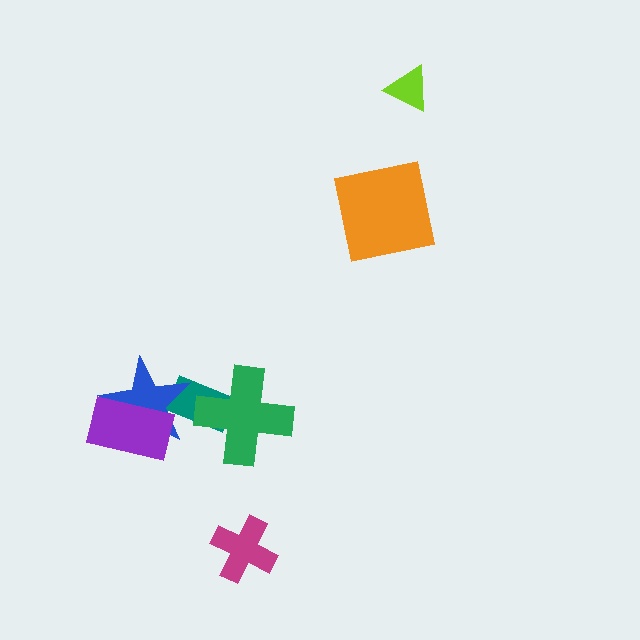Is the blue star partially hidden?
Yes, it is partially covered by another shape.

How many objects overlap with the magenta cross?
0 objects overlap with the magenta cross.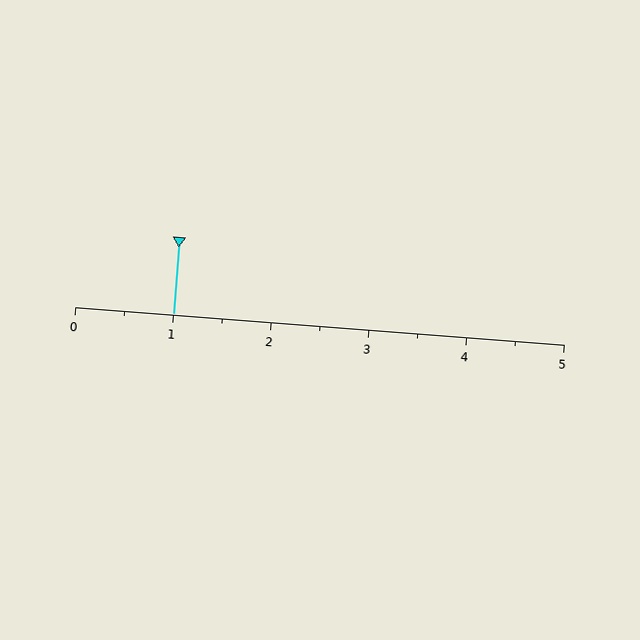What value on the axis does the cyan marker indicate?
The marker indicates approximately 1.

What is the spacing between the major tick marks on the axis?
The major ticks are spaced 1 apart.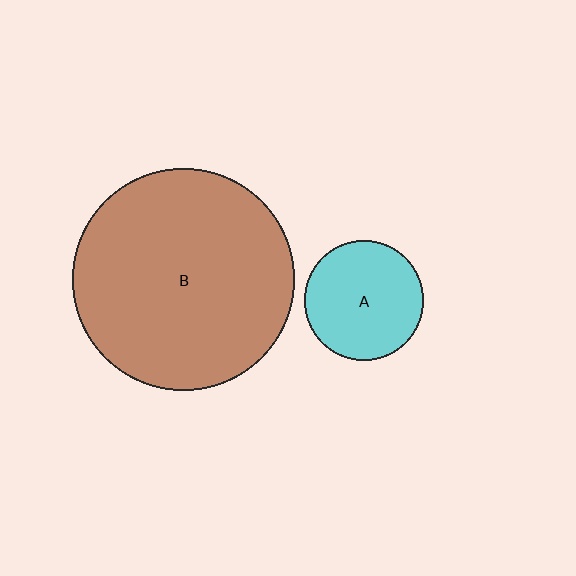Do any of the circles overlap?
No, none of the circles overlap.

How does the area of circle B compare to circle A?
Approximately 3.5 times.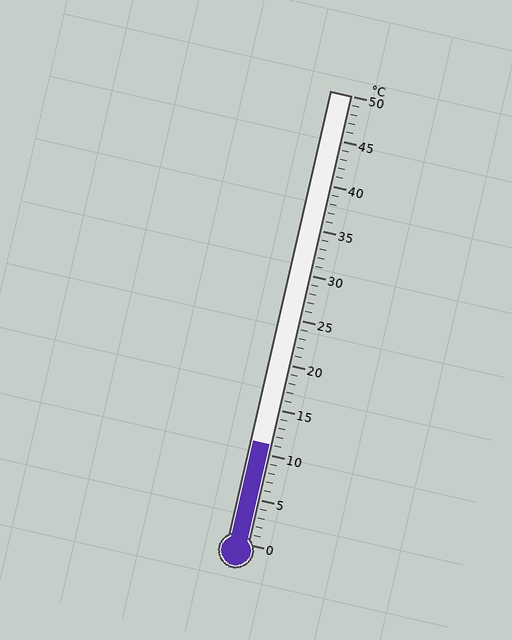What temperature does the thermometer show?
The thermometer shows approximately 11°C.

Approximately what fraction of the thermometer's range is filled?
The thermometer is filled to approximately 20% of its range.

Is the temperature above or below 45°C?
The temperature is below 45°C.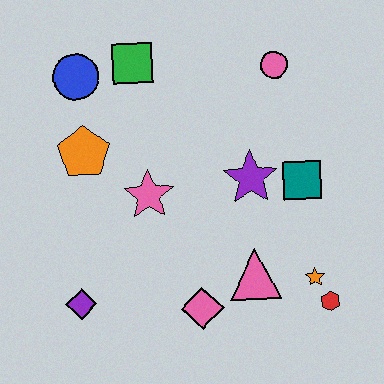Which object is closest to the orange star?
The red hexagon is closest to the orange star.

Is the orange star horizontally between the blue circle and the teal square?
No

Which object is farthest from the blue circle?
The red hexagon is farthest from the blue circle.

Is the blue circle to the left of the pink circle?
Yes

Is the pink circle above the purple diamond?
Yes